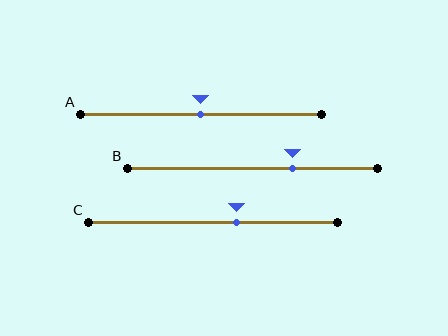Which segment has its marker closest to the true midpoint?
Segment A has its marker closest to the true midpoint.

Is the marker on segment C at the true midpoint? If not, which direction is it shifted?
No, the marker on segment C is shifted to the right by about 10% of the segment length.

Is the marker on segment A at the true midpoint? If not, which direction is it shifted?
Yes, the marker on segment A is at the true midpoint.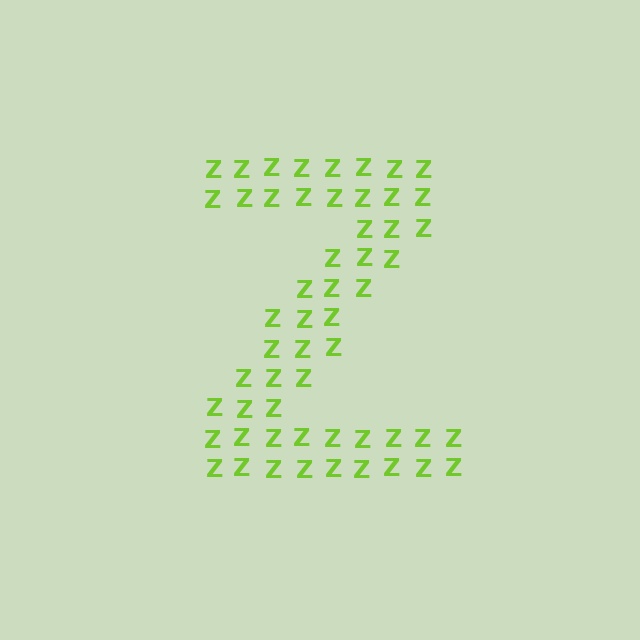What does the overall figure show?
The overall figure shows the letter Z.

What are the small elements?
The small elements are letter Z's.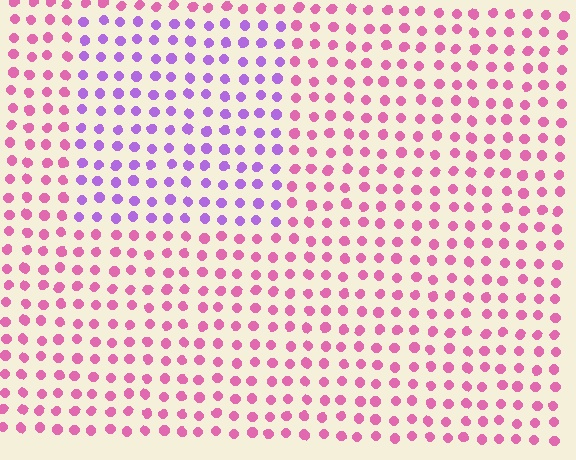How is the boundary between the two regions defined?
The boundary is defined purely by a slight shift in hue (about 48 degrees). Spacing, size, and orientation are identical on both sides.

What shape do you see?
I see a rectangle.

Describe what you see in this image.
The image is filled with small pink elements in a uniform arrangement. A rectangle-shaped region is visible where the elements are tinted to a slightly different hue, forming a subtle color boundary.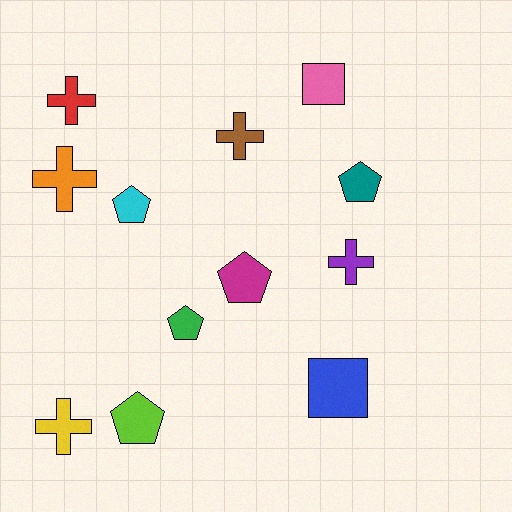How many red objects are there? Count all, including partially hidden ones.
There is 1 red object.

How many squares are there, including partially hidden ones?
There are 2 squares.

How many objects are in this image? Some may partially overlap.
There are 12 objects.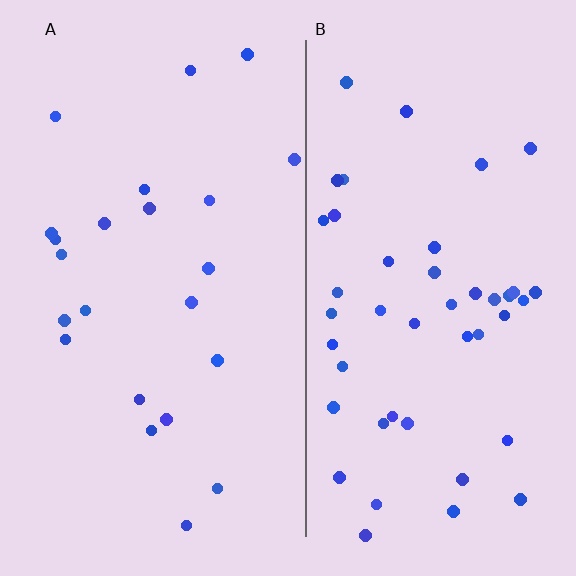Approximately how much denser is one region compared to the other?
Approximately 2.0× — region B over region A.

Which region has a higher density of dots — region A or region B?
B (the right).